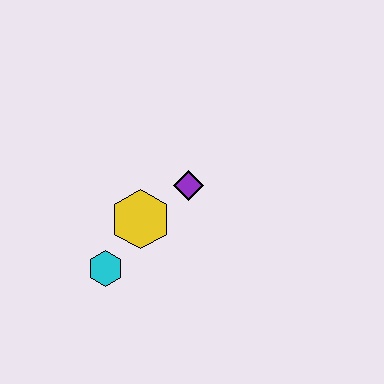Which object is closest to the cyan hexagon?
The yellow hexagon is closest to the cyan hexagon.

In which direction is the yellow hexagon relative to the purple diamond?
The yellow hexagon is to the left of the purple diamond.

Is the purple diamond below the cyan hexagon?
No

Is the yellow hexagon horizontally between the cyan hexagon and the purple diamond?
Yes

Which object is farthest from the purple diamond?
The cyan hexagon is farthest from the purple diamond.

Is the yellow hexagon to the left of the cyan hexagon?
No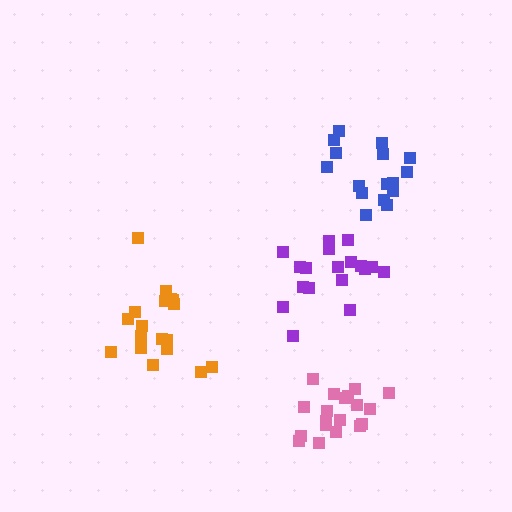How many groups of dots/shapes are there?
There are 4 groups.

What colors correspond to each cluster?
The clusters are colored: pink, orange, purple, blue.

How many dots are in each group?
Group 1: 19 dots, Group 2: 18 dots, Group 3: 18 dots, Group 4: 16 dots (71 total).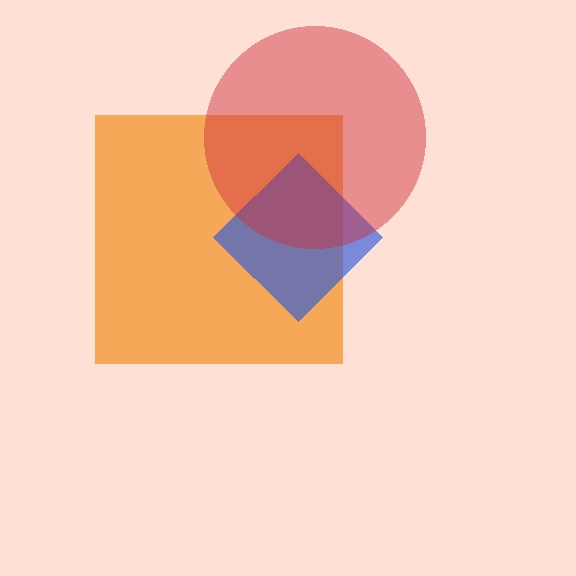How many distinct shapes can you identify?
There are 3 distinct shapes: an orange square, a blue diamond, a red circle.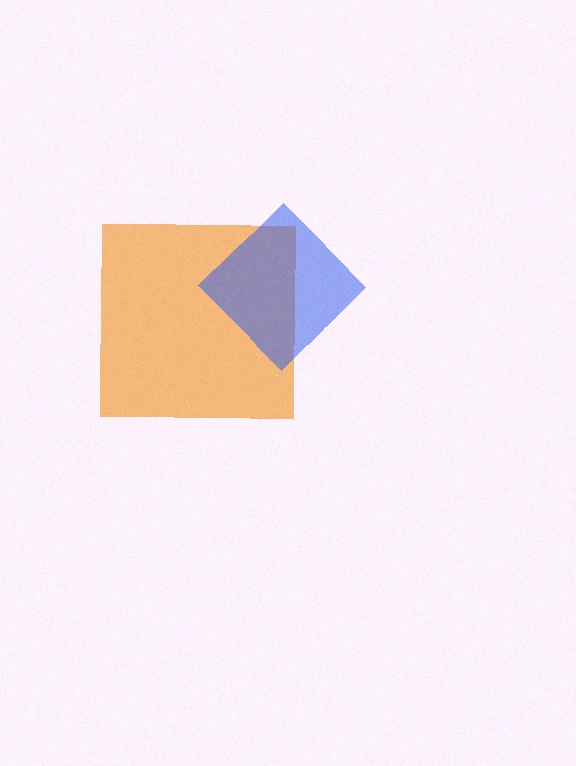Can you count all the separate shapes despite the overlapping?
Yes, there are 2 separate shapes.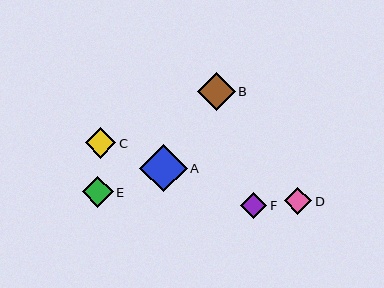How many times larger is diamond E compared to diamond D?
Diamond E is approximately 1.1 times the size of diamond D.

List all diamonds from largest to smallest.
From largest to smallest: A, B, E, C, D, F.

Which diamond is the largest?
Diamond A is the largest with a size of approximately 48 pixels.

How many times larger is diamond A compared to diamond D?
Diamond A is approximately 1.8 times the size of diamond D.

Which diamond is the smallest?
Diamond F is the smallest with a size of approximately 27 pixels.